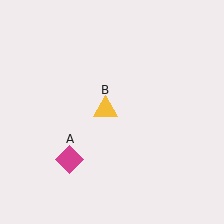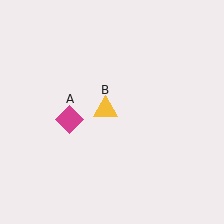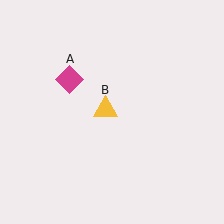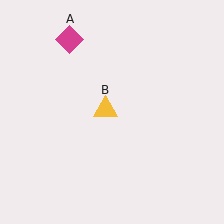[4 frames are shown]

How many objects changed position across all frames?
1 object changed position: magenta diamond (object A).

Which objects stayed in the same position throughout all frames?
Yellow triangle (object B) remained stationary.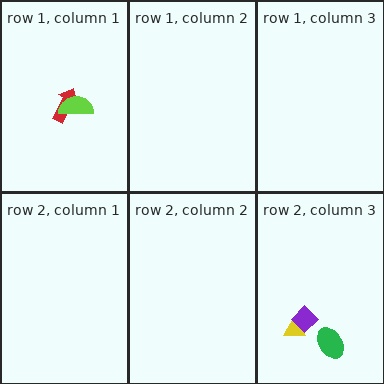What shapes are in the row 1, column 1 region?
The red arrow, the lime semicircle.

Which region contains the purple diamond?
The row 2, column 3 region.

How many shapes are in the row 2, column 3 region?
3.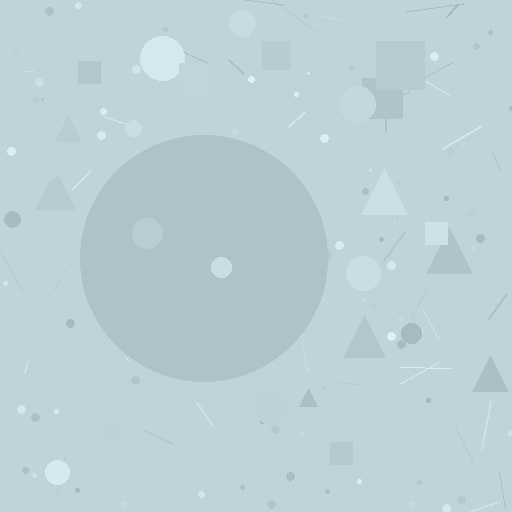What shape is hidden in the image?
A circle is hidden in the image.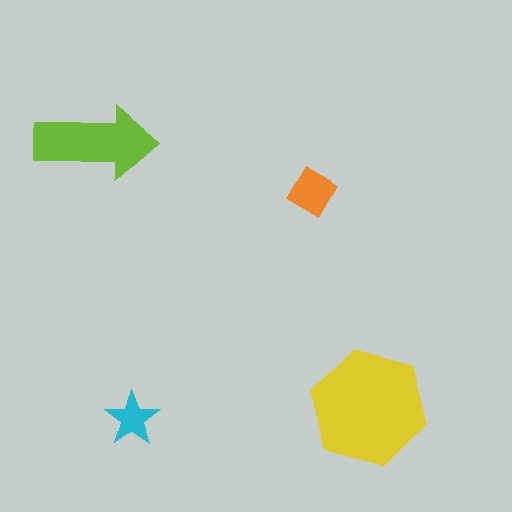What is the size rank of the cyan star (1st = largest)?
4th.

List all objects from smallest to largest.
The cyan star, the orange diamond, the lime arrow, the yellow hexagon.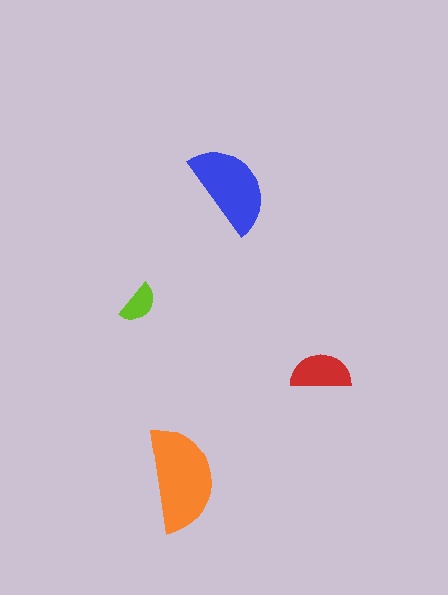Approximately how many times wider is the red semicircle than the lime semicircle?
About 1.5 times wider.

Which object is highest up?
The blue semicircle is topmost.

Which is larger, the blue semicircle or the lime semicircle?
The blue one.